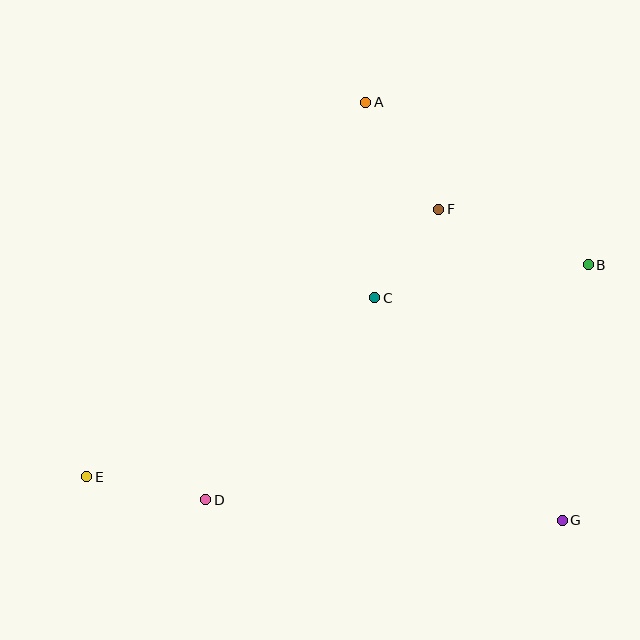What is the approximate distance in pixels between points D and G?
The distance between D and G is approximately 357 pixels.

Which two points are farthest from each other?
Points B and E are farthest from each other.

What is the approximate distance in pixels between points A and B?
The distance between A and B is approximately 276 pixels.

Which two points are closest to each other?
Points C and F are closest to each other.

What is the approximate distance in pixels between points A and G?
The distance between A and G is approximately 462 pixels.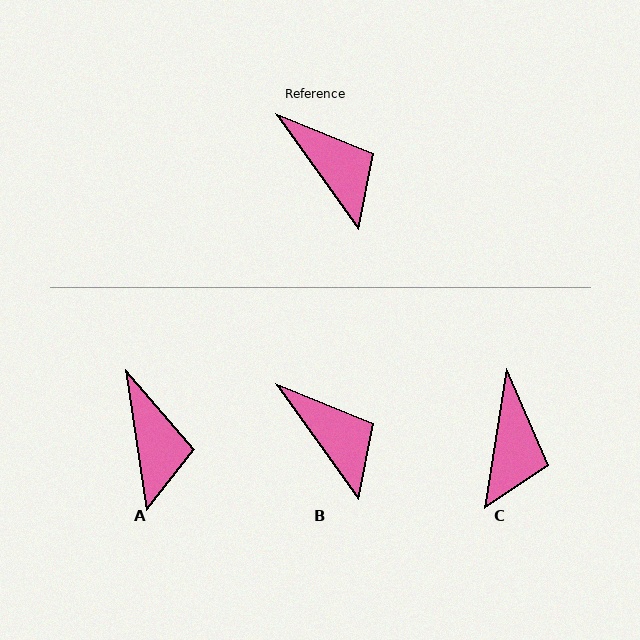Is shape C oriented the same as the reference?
No, it is off by about 44 degrees.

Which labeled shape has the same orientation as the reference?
B.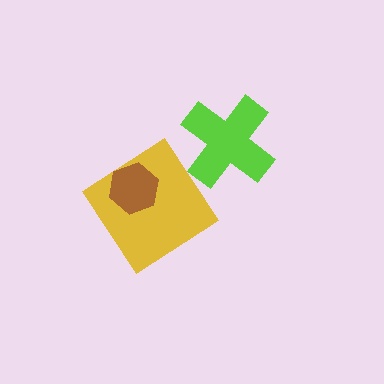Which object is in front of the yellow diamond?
The brown hexagon is in front of the yellow diamond.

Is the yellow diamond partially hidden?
Yes, it is partially covered by another shape.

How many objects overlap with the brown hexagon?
1 object overlaps with the brown hexagon.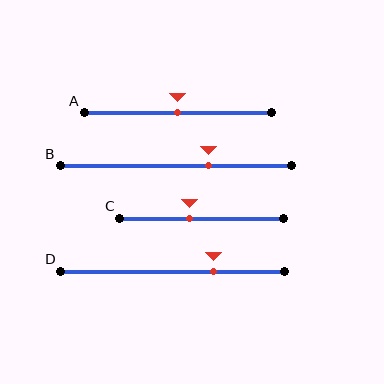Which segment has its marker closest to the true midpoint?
Segment A has its marker closest to the true midpoint.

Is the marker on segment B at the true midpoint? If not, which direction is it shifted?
No, the marker on segment B is shifted to the right by about 14% of the segment length.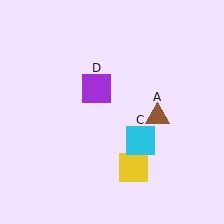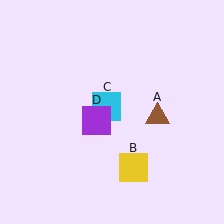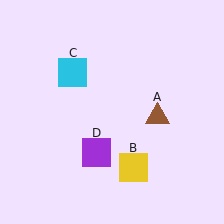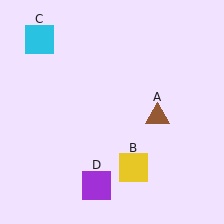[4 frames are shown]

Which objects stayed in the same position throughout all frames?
Brown triangle (object A) and yellow square (object B) remained stationary.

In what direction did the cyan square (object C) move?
The cyan square (object C) moved up and to the left.